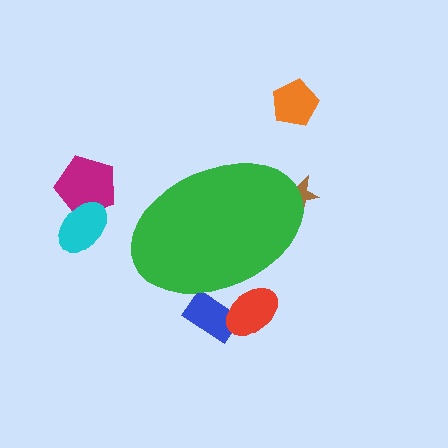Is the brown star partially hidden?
Yes, the brown star is partially hidden behind the green ellipse.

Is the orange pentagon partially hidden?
No, the orange pentagon is fully visible.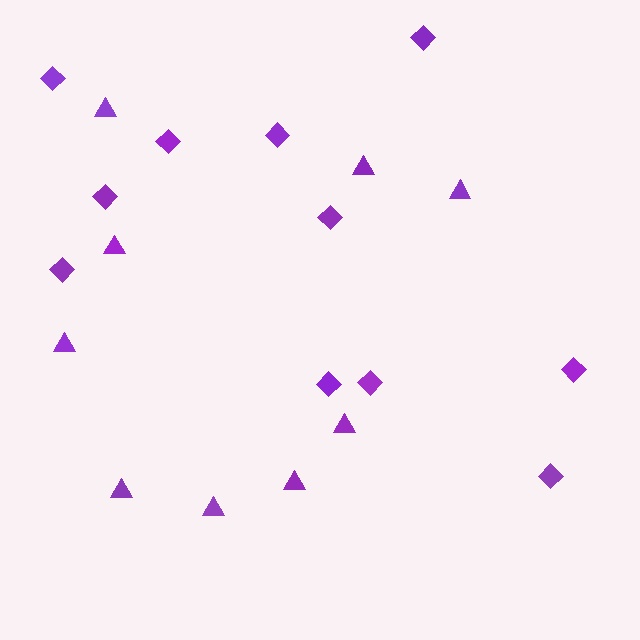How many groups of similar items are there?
There are 2 groups: one group of diamonds (11) and one group of triangles (9).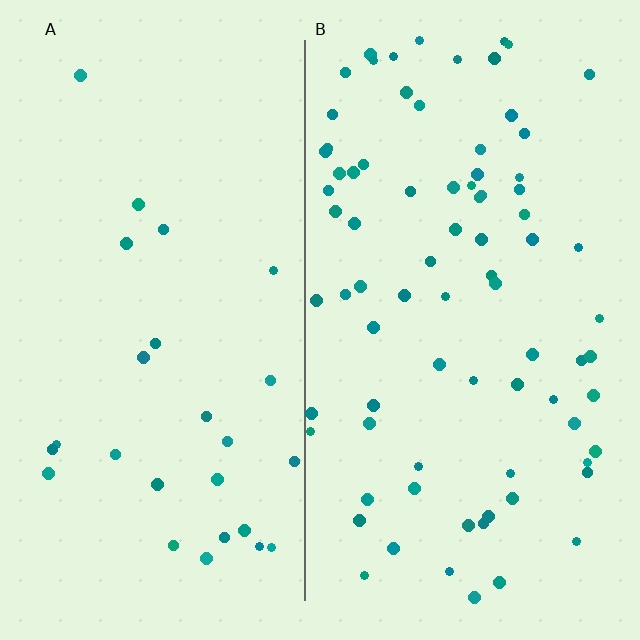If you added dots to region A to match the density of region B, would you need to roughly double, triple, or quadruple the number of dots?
Approximately triple.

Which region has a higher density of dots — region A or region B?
B (the right).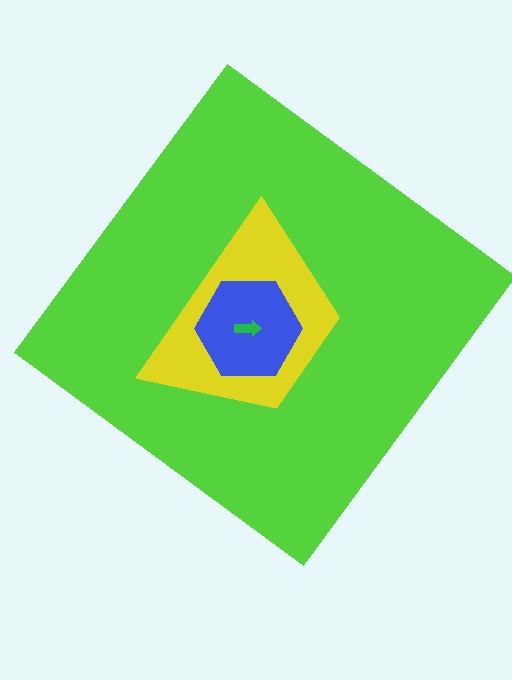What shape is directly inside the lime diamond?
The yellow trapezoid.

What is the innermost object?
The green arrow.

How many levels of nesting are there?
4.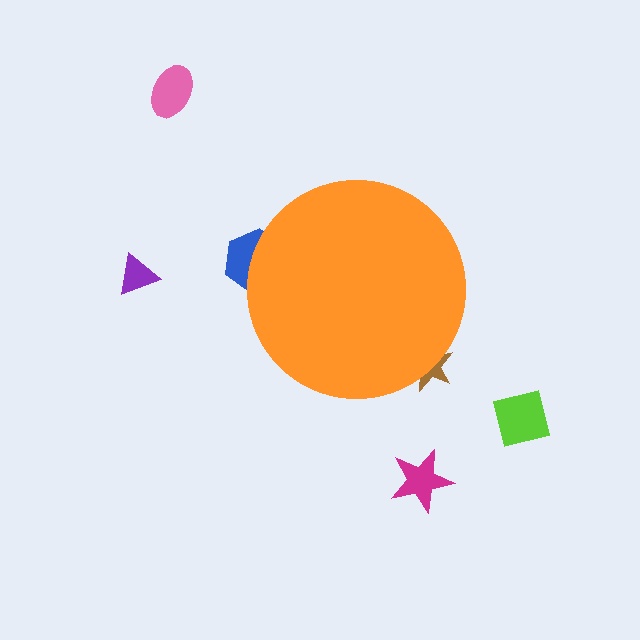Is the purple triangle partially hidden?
No, the purple triangle is fully visible.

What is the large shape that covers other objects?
An orange circle.